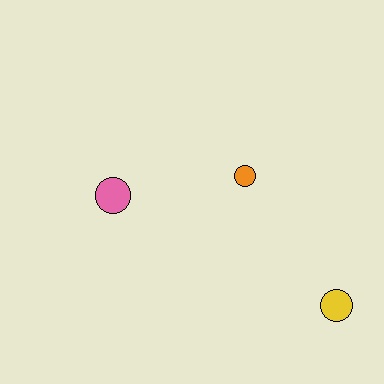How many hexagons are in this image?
There are no hexagons.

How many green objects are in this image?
There are no green objects.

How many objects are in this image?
There are 3 objects.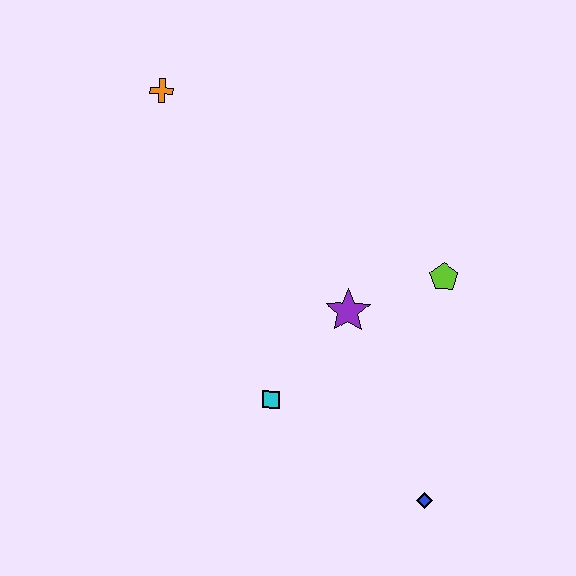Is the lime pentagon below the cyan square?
No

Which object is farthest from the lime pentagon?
The orange cross is farthest from the lime pentagon.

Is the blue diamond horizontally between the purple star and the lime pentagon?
Yes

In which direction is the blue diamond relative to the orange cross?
The blue diamond is below the orange cross.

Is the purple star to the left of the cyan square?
No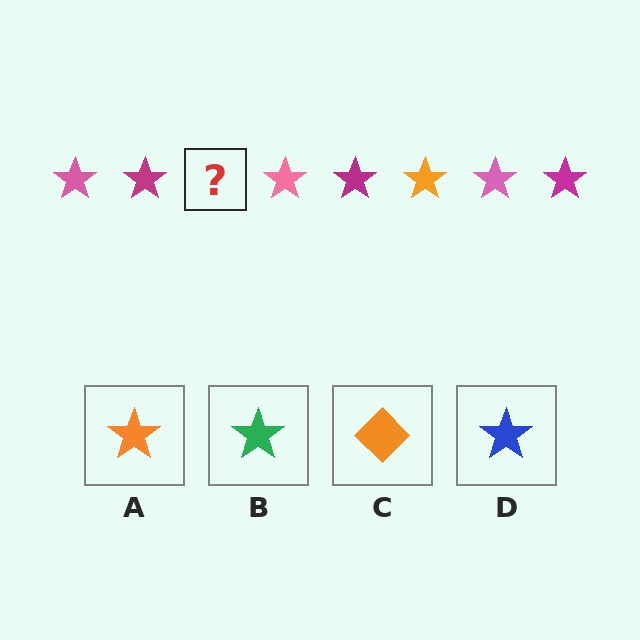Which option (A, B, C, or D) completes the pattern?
A.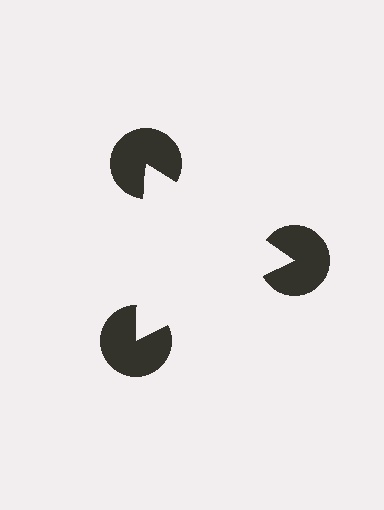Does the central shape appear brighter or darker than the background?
It typically appears slightly brighter than the background, even though no actual brightness change is drawn.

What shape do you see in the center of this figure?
An illusory triangle — its edges are inferred from the aligned wedge cuts in the pac-man discs, not physically drawn.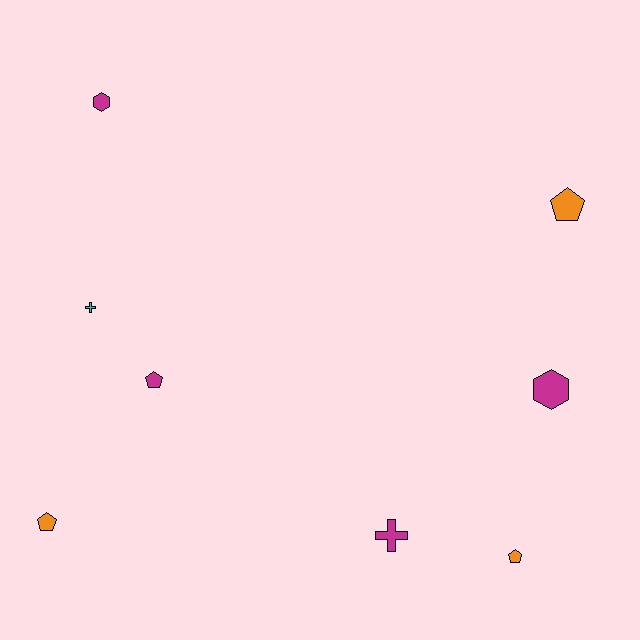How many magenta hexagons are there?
There are 2 magenta hexagons.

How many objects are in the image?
There are 8 objects.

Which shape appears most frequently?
Pentagon, with 4 objects.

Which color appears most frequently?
Magenta, with 4 objects.